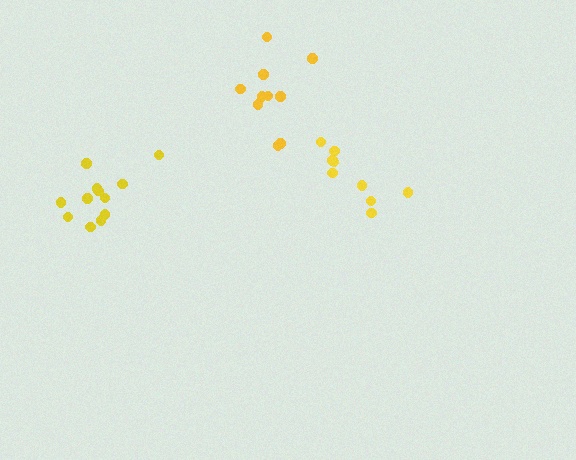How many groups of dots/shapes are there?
There are 3 groups.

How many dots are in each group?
Group 1: 10 dots, Group 2: 12 dots, Group 3: 9 dots (31 total).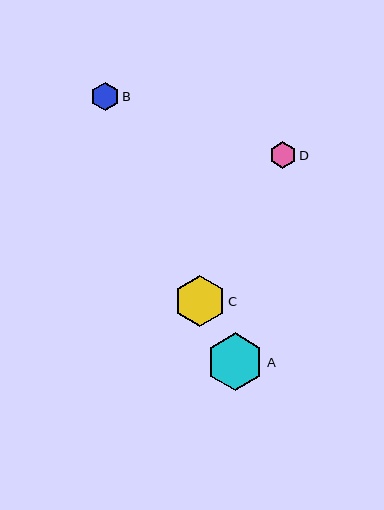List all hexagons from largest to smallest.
From largest to smallest: A, C, B, D.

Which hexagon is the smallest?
Hexagon D is the smallest with a size of approximately 27 pixels.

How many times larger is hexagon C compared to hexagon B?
Hexagon C is approximately 1.8 times the size of hexagon B.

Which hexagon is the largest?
Hexagon A is the largest with a size of approximately 57 pixels.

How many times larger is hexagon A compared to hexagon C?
Hexagon A is approximately 1.1 times the size of hexagon C.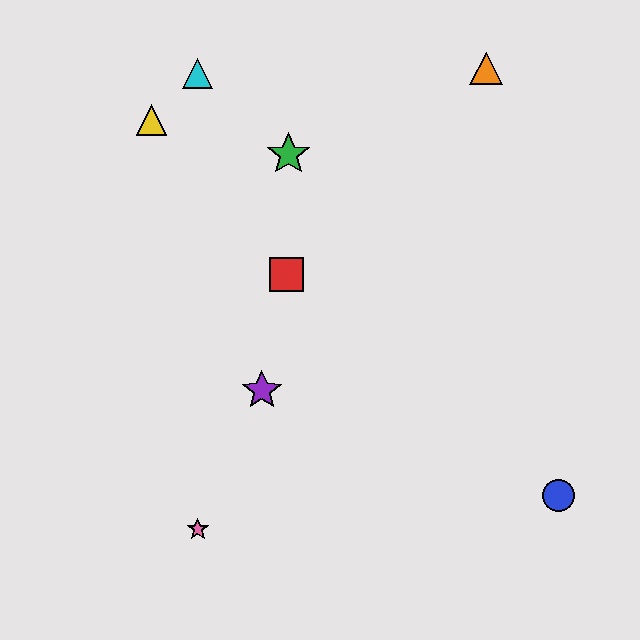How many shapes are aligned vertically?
2 shapes (the cyan triangle, the pink star) are aligned vertically.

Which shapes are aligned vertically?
The cyan triangle, the pink star are aligned vertically.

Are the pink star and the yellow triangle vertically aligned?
No, the pink star is at x≈198 and the yellow triangle is at x≈151.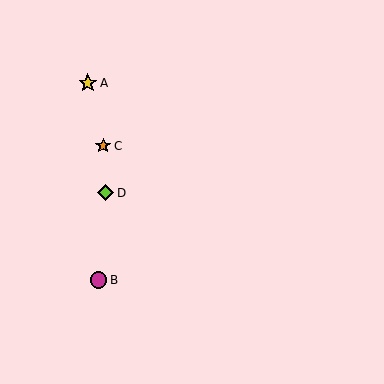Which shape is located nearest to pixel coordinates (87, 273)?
The magenta circle (labeled B) at (99, 280) is nearest to that location.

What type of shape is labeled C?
Shape C is an orange star.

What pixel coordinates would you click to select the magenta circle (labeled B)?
Click at (99, 280) to select the magenta circle B.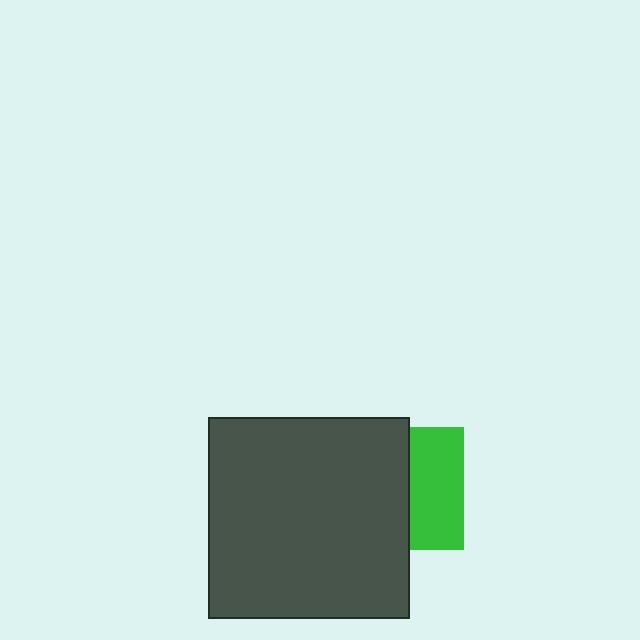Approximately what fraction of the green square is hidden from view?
Roughly 56% of the green square is hidden behind the dark gray square.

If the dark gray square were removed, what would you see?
You would see the complete green square.